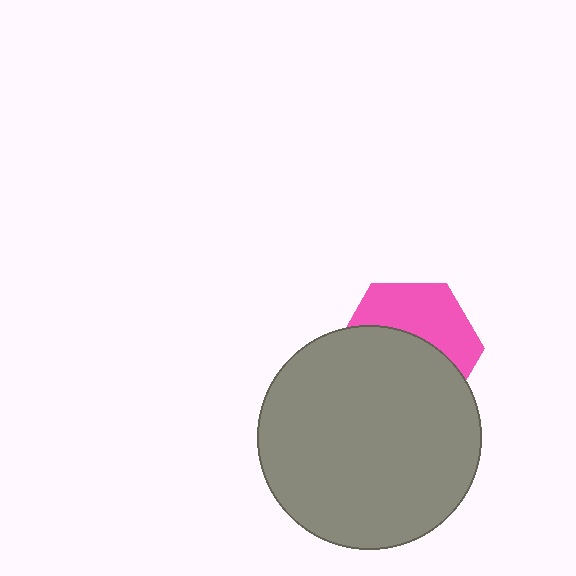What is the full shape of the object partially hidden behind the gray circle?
The partially hidden object is a pink hexagon.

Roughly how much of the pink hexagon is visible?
A small part of it is visible (roughly 43%).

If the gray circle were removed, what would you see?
You would see the complete pink hexagon.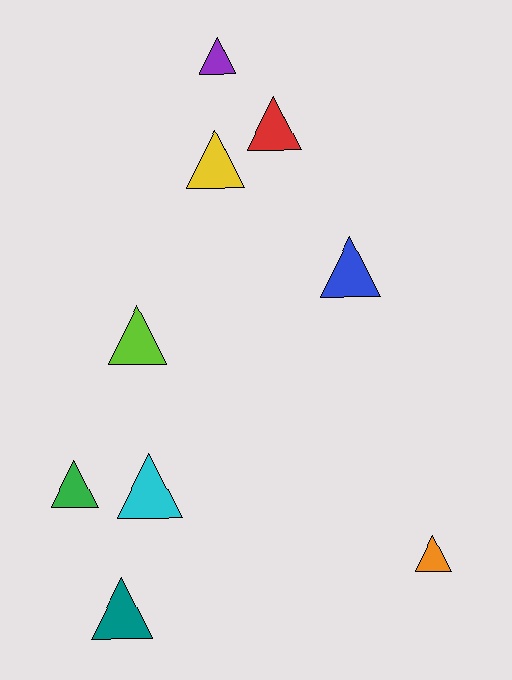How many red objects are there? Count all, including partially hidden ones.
There is 1 red object.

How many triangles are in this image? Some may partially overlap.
There are 9 triangles.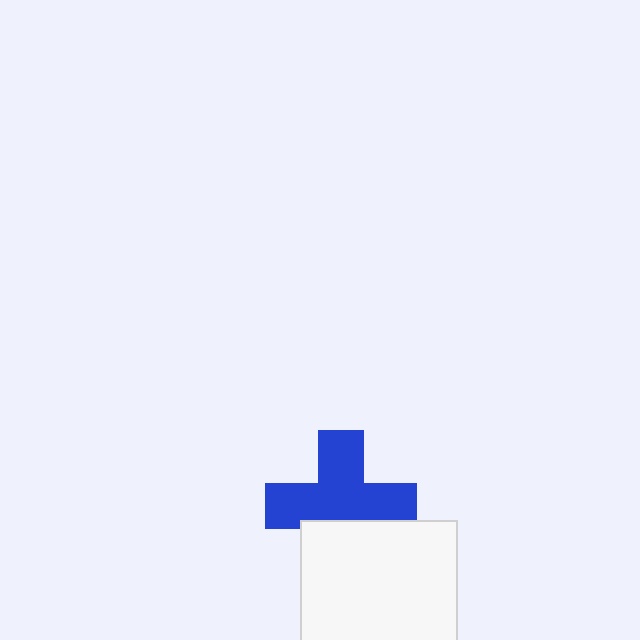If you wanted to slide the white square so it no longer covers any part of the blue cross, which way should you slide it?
Slide it down — that is the most direct way to separate the two shapes.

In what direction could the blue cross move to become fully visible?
The blue cross could move up. That would shift it out from behind the white square entirely.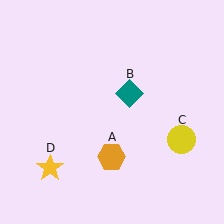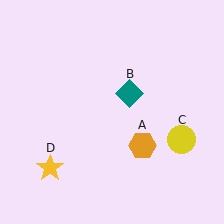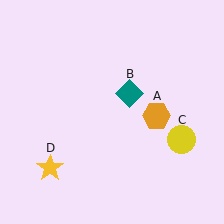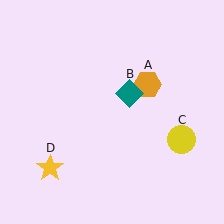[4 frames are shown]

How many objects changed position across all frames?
1 object changed position: orange hexagon (object A).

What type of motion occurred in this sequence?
The orange hexagon (object A) rotated counterclockwise around the center of the scene.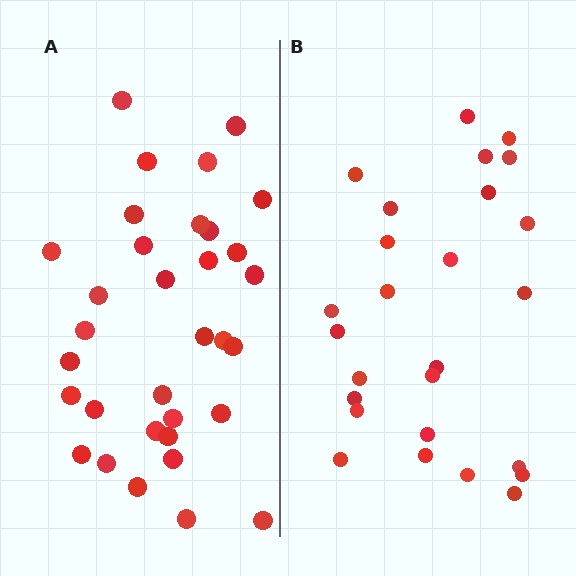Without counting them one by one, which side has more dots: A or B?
Region A (the left region) has more dots.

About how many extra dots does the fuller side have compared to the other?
Region A has roughly 8 or so more dots than region B.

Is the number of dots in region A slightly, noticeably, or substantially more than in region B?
Region A has noticeably more, but not dramatically so. The ratio is roughly 1.3 to 1.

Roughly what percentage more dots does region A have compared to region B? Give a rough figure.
About 25% more.